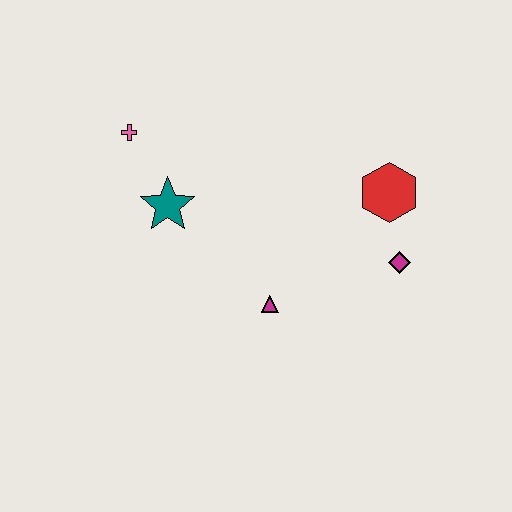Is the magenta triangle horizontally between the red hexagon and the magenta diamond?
No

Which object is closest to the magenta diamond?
The red hexagon is closest to the magenta diamond.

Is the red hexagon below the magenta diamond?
No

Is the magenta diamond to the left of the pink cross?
No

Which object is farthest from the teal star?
The magenta diamond is farthest from the teal star.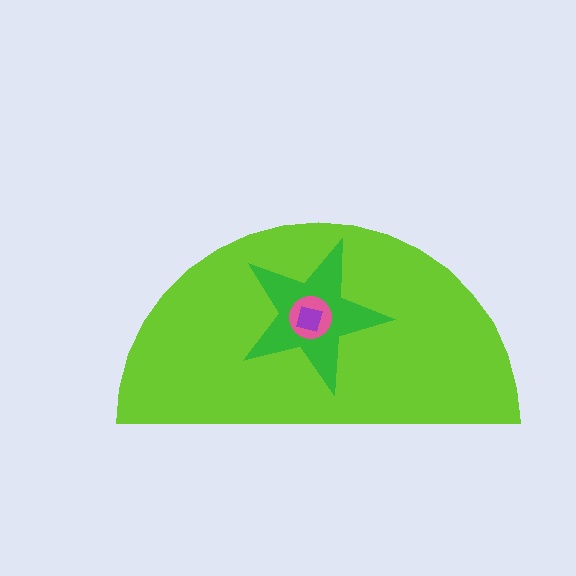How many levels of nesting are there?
4.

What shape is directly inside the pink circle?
The purple diamond.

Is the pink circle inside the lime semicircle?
Yes.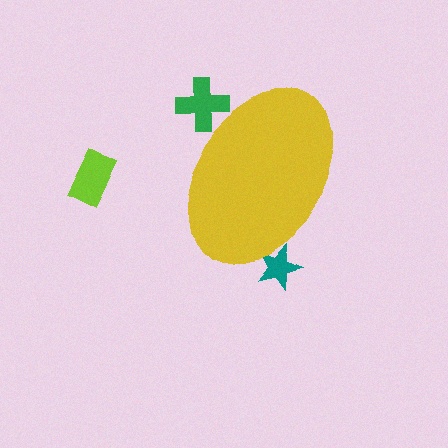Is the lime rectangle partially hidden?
No, the lime rectangle is fully visible.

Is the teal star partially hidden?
Yes, the teal star is partially hidden behind the yellow ellipse.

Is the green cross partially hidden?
Yes, the green cross is partially hidden behind the yellow ellipse.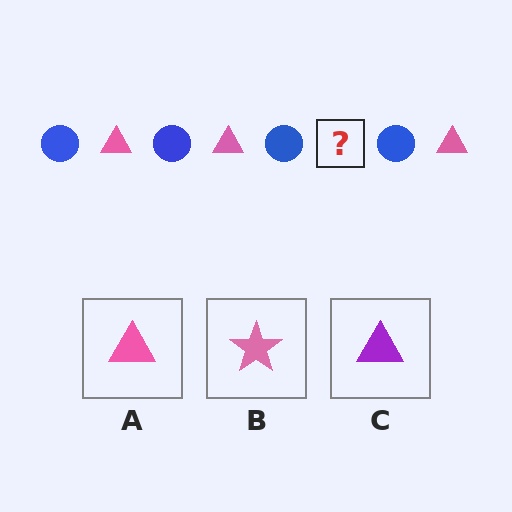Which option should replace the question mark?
Option A.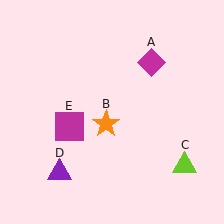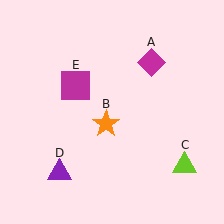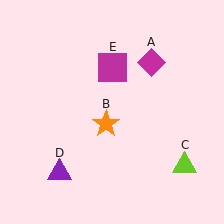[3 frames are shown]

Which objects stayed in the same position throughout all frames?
Magenta diamond (object A) and orange star (object B) and lime triangle (object C) and purple triangle (object D) remained stationary.